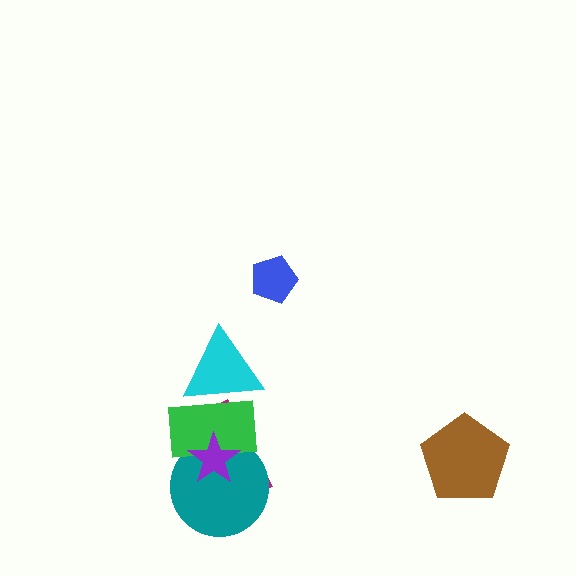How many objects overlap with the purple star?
3 objects overlap with the purple star.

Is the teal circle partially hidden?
Yes, it is partially covered by another shape.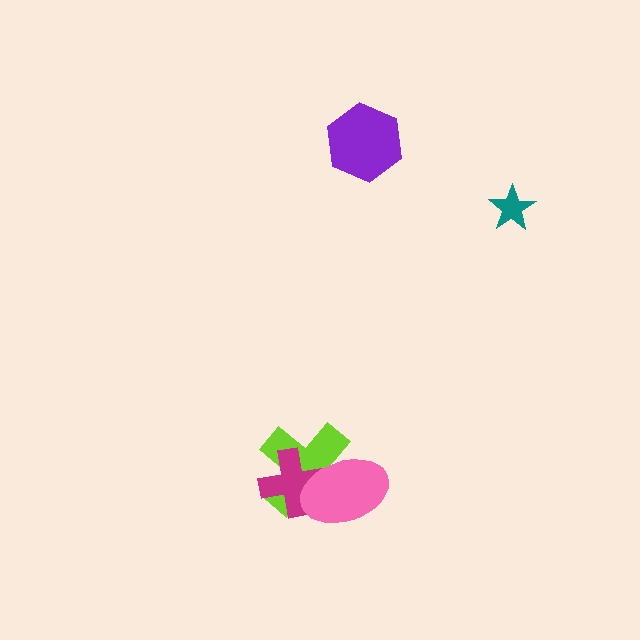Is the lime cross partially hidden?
Yes, it is partially covered by another shape.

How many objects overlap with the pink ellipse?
2 objects overlap with the pink ellipse.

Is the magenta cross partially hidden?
Yes, it is partially covered by another shape.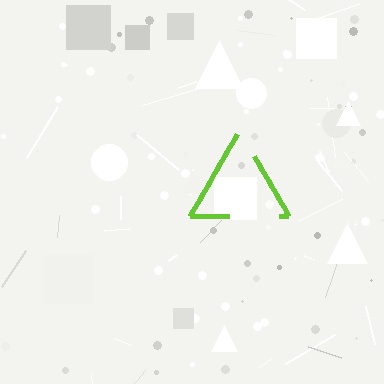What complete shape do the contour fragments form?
The contour fragments form a triangle.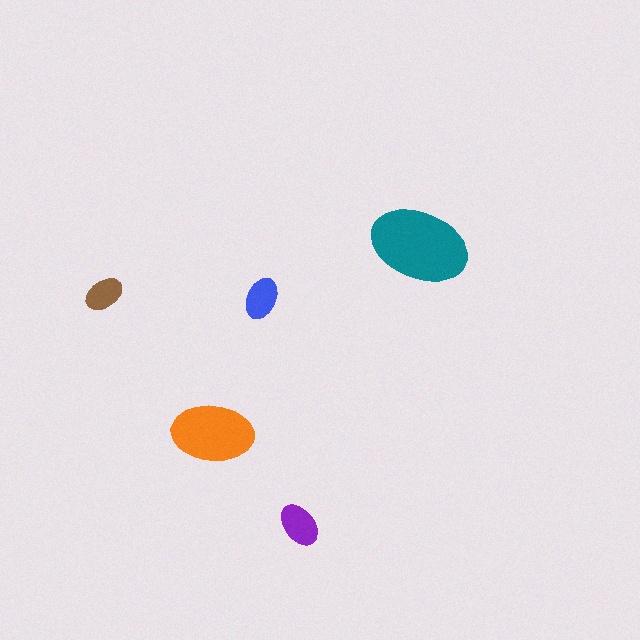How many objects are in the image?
There are 5 objects in the image.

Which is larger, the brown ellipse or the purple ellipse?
The purple one.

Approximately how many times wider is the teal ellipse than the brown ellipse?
About 2.5 times wider.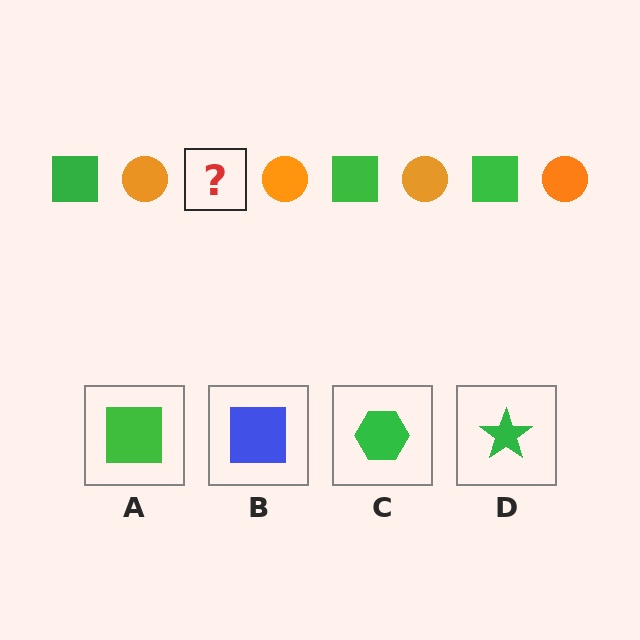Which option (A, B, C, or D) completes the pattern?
A.